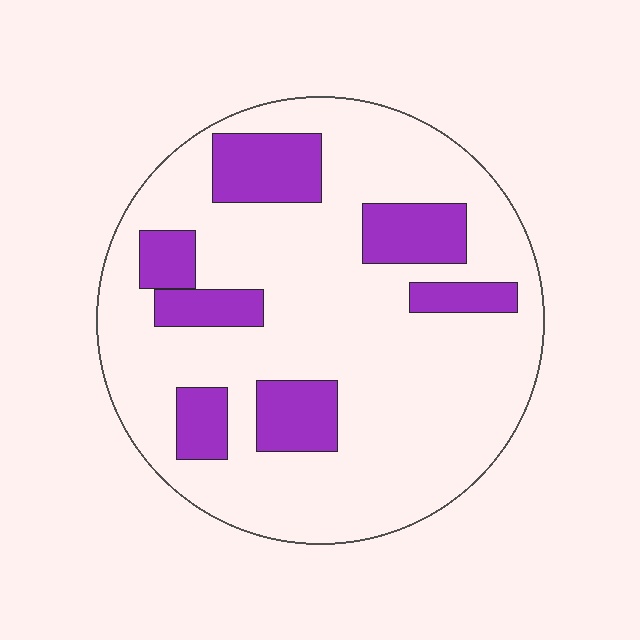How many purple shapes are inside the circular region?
7.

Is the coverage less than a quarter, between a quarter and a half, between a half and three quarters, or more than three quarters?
Less than a quarter.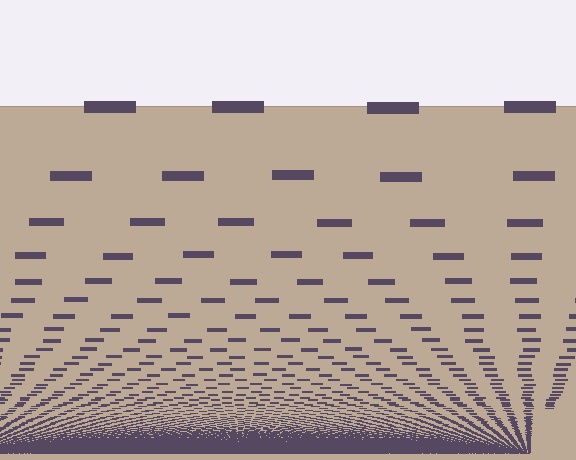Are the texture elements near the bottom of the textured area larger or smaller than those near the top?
Smaller. The gradient is inverted — elements near the bottom are smaller and denser.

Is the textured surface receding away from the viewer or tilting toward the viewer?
The surface appears to tilt toward the viewer. Texture elements get larger and sparser toward the top.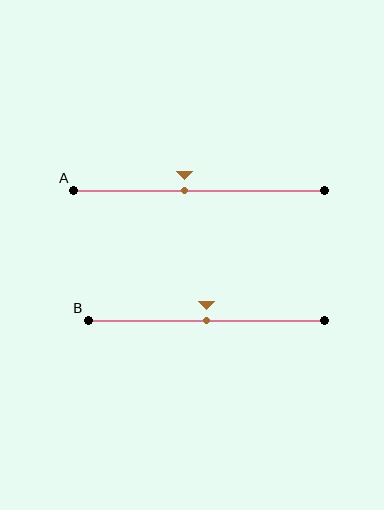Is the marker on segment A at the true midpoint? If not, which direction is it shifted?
No, the marker on segment A is shifted to the left by about 6% of the segment length.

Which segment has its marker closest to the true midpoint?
Segment B has its marker closest to the true midpoint.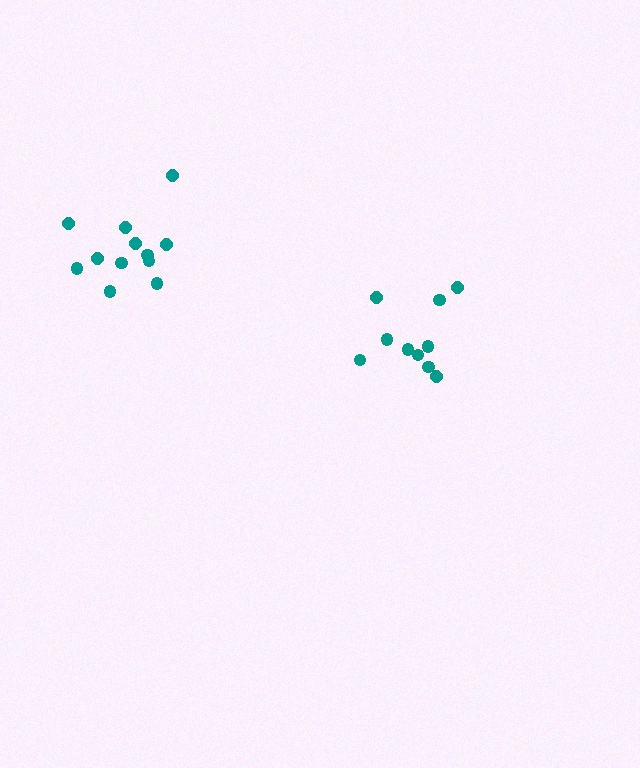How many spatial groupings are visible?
There are 2 spatial groupings.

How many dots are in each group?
Group 1: 12 dots, Group 2: 10 dots (22 total).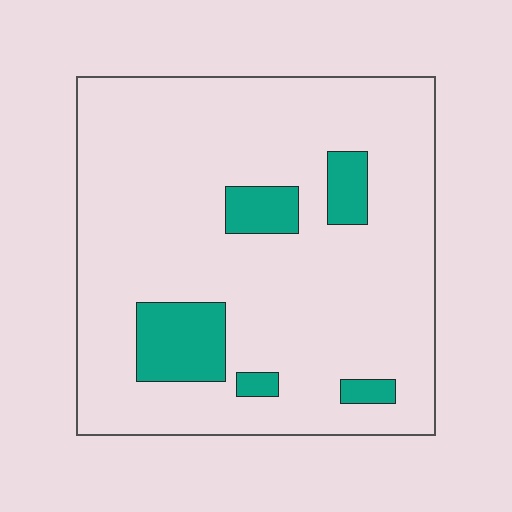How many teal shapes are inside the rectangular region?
5.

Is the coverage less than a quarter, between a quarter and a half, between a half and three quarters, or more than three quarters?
Less than a quarter.